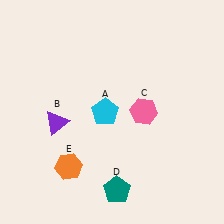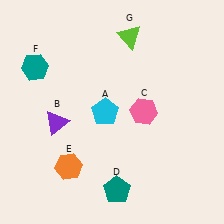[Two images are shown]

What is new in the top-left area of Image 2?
A teal hexagon (F) was added in the top-left area of Image 2.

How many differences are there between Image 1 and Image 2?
There are 2 differences between the two images.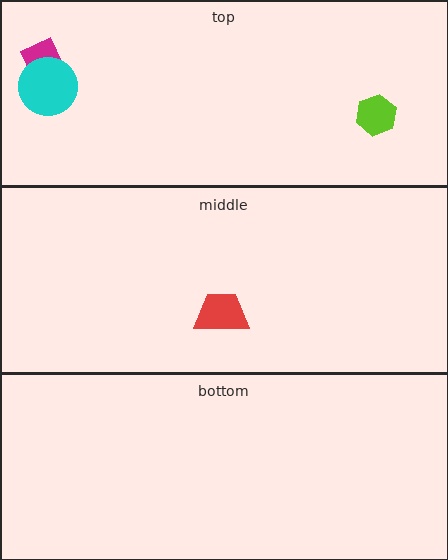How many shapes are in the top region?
3.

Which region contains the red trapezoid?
The middle region.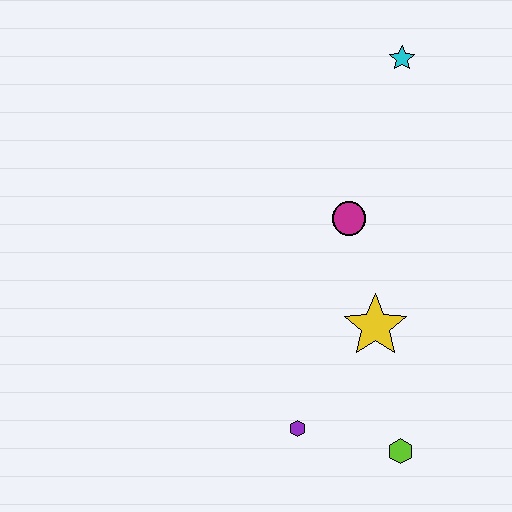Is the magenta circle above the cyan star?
No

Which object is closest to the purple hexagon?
The lime hexagon is closest to the purple hexagon.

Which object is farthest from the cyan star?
The lime hexagon is farthest from the cyan star.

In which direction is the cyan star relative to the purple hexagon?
The cyan star is above the purple hexagon.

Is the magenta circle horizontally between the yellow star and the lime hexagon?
No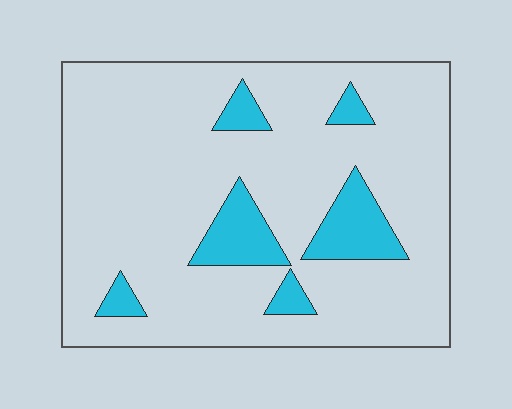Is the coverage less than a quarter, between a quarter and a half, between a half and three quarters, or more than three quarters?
Less than a quarter.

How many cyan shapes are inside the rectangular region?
6.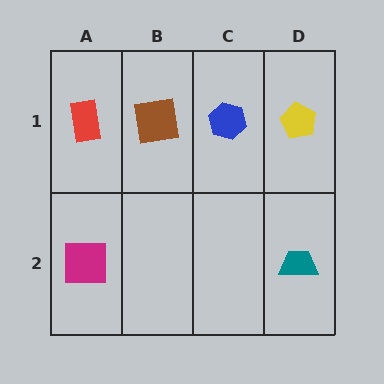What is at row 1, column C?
A blue hexagon.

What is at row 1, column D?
A yellow pentagon.